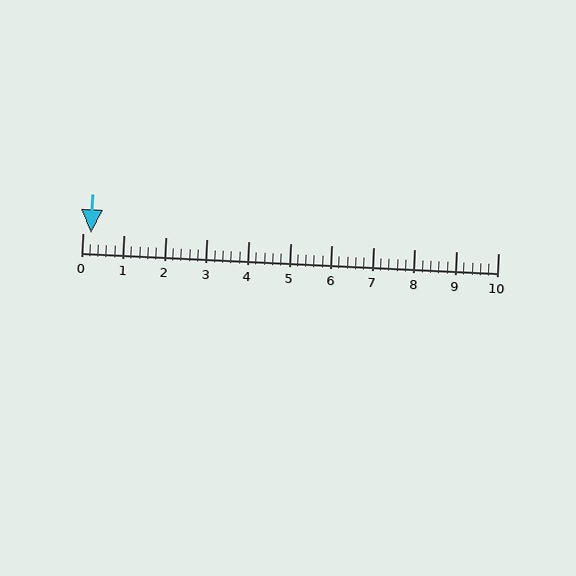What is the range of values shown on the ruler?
The ruler shows values from 0 to 10.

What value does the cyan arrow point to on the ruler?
The cyan arrow points to approximately 0.2.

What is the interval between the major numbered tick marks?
The major tick marks are spaced 1 units apart.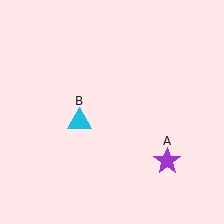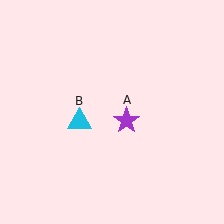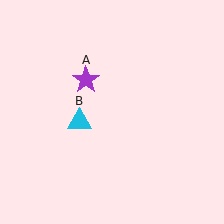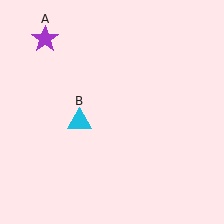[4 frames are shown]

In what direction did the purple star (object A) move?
The purple star (object A) moved up and to the left.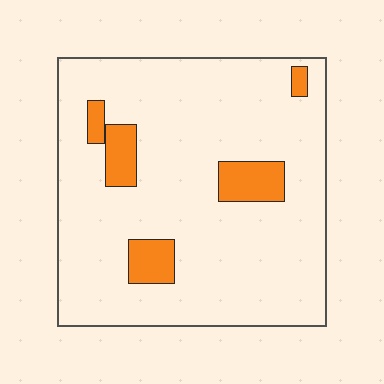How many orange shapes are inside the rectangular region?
5.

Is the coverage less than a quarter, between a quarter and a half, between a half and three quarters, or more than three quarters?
Less than a quarter.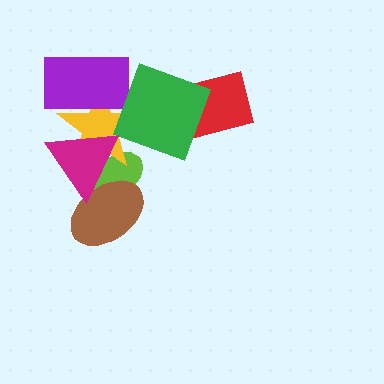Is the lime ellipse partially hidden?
Yes, it is partially covered by another shape.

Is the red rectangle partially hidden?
Yes, it is partially covered by another shape.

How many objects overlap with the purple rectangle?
1 object overlaps with the purple rectangle.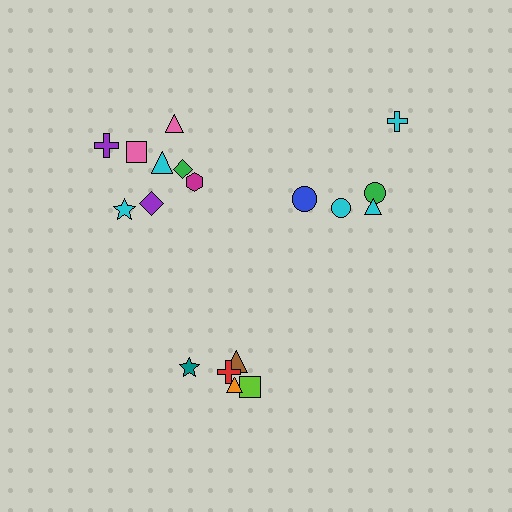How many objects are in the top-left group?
There are 8 objects.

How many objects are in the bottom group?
There are 5 objects.